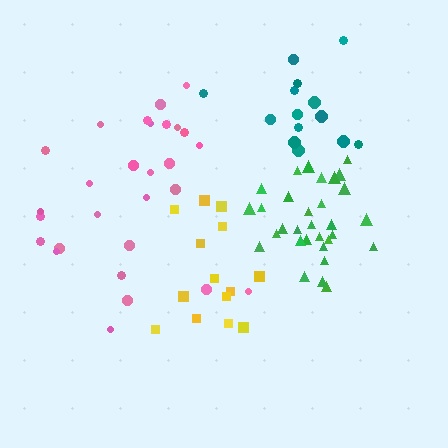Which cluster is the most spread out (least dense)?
Pink.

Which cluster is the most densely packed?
Green.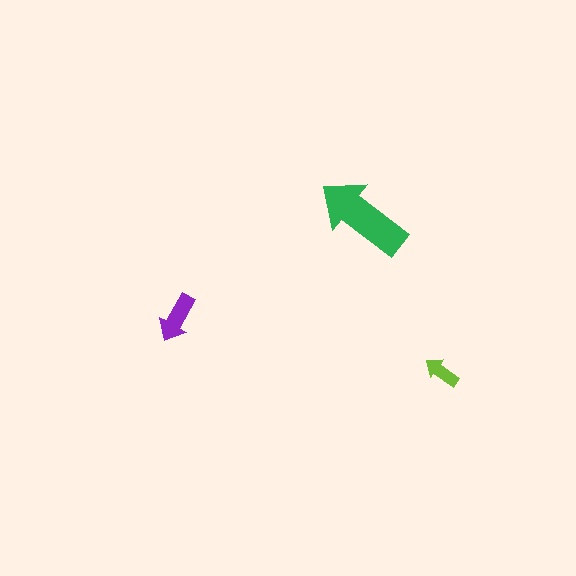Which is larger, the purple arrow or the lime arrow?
The purple one.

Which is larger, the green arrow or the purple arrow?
The green one.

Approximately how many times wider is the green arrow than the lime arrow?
About 2.5 times wider.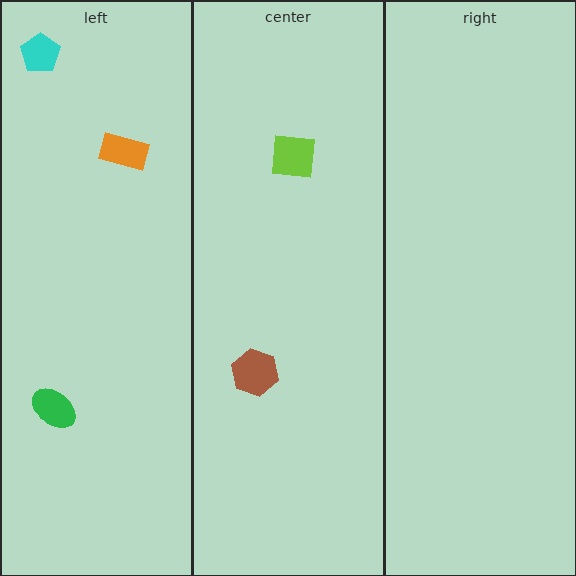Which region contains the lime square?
The center region.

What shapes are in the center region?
The brown hexagon, the lime square.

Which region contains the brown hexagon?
The center region.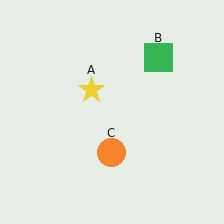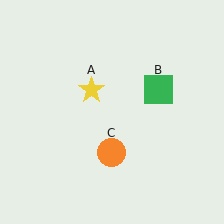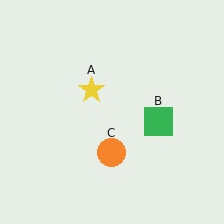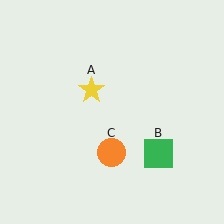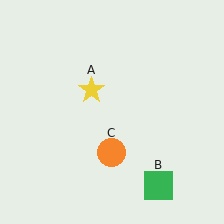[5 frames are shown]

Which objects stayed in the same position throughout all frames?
Yellow star (object A) and orange circle (object C) remained stationary.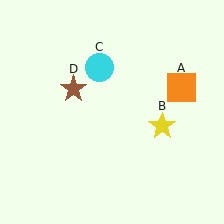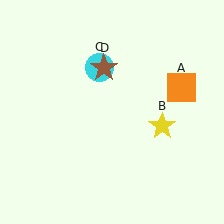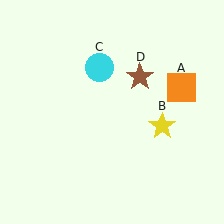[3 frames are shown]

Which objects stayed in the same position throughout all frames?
Orange square (object A) and yellow star (object B) and cyan circle (object C) remained stationary.